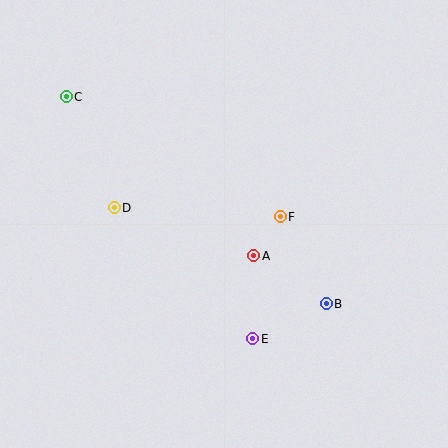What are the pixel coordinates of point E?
Point E is at (253, 339).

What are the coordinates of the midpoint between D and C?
The midpoint between D and C is at (90, 152).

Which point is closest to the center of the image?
Point A at (254, 256) is closest to the center.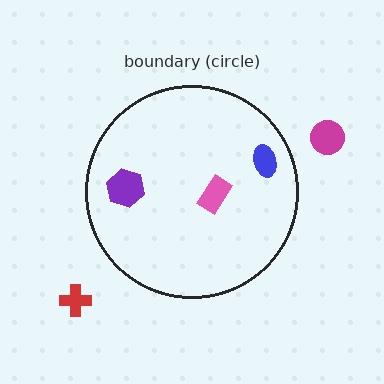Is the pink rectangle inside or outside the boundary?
Inside.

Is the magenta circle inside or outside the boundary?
Outside.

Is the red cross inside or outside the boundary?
Outside.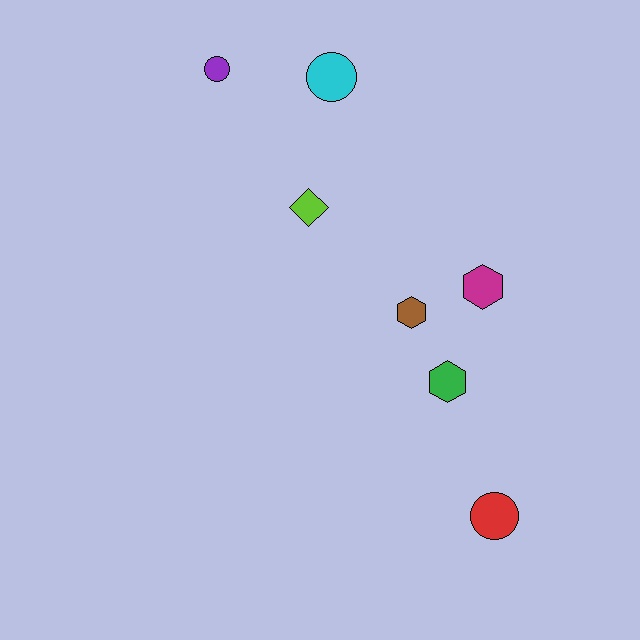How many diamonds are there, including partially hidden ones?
There is 1 diamond.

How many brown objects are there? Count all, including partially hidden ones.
There is 1 brown object.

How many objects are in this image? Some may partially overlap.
There are 7 objects.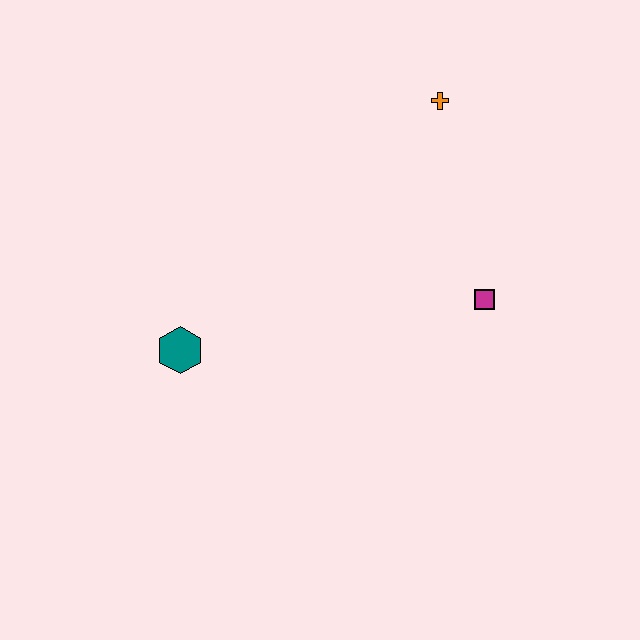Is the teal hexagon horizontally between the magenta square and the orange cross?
No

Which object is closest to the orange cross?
The magenta square is closest to the orange cross.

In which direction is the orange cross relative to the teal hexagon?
The orange cross is to the right of the teal hexagon.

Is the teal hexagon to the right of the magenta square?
No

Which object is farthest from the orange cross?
The teal hexagon is farthest from the orange cross.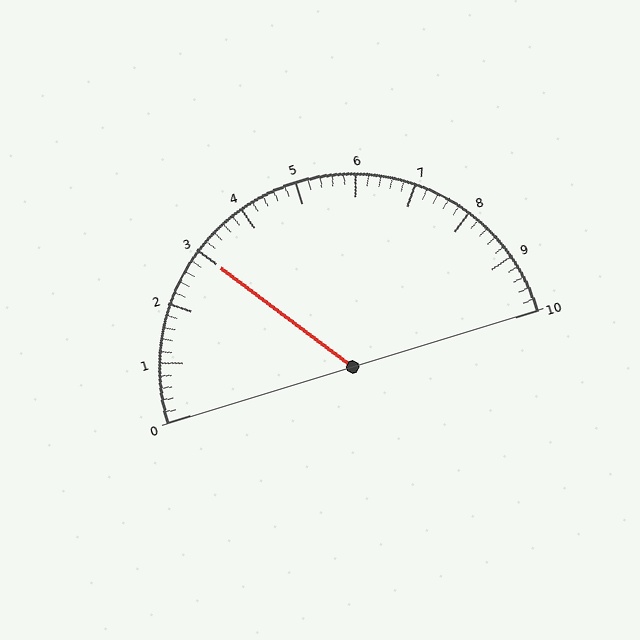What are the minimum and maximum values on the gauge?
The gauge ranges from 0 to 10.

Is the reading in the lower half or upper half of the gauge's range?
The reading is in the lower half of the range (0 to 10).